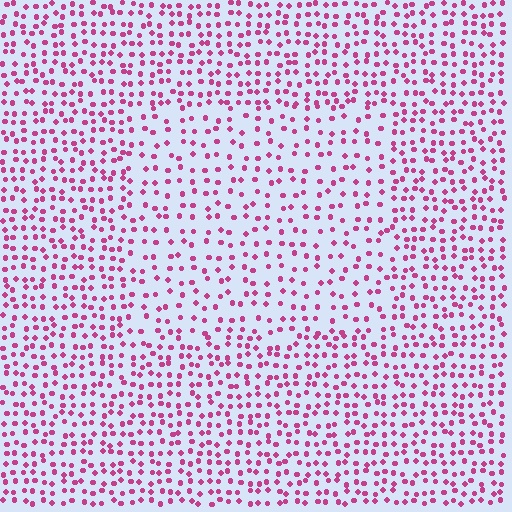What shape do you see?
I see a rectangle.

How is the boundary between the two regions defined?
The boundary is defined by a change in element density (approximately 1.6x ratio). All elements are the same color, size, and shape.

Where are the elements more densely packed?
The elements are more densely packed outside the rectangle boundary.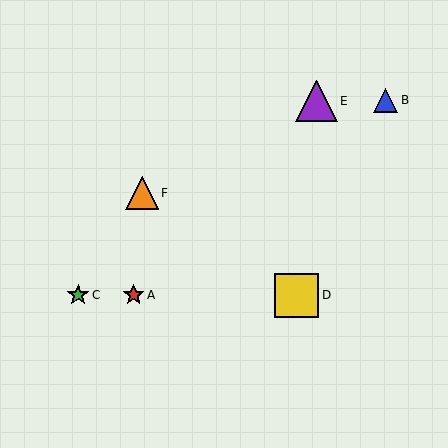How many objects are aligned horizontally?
3 objects (A, C, D) are aligned horizontally.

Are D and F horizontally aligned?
No, D is at y≈295 and F is at y≈193.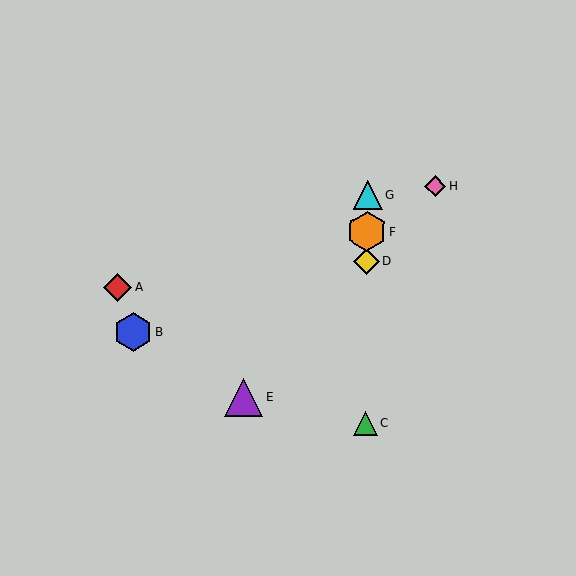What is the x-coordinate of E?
Object E is at x≈244.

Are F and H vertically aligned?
No, F is at x≈367 and H is at x≈435.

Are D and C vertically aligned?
Yes, both are at x≈367.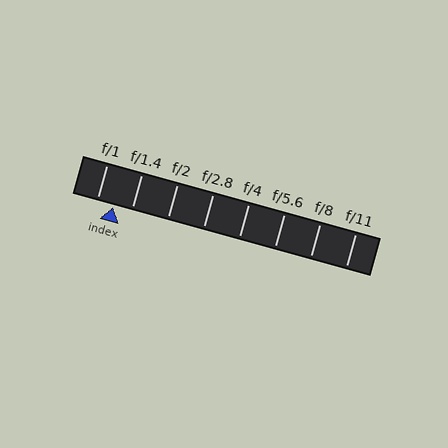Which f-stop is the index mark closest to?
The index mark is closest to f/1.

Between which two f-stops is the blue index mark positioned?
The index mark is between f/1 and f/1.4.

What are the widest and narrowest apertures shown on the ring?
The widest aperture shown is f/1 and the narrowest is f/11.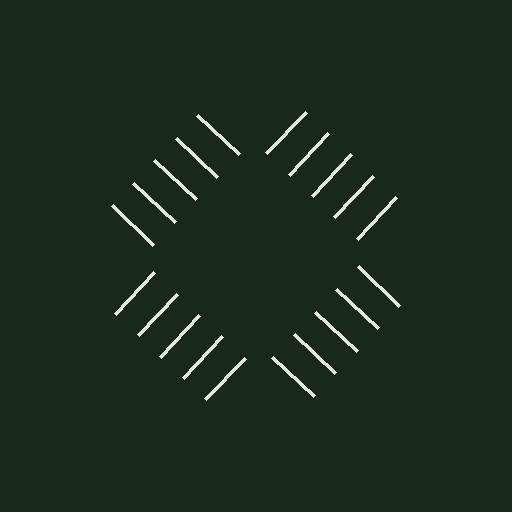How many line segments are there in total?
20 — 5 along each of the 4 edges.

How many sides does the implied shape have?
4 sides — the line-ends trace a square.